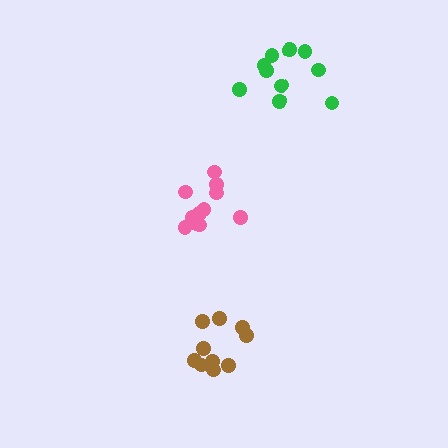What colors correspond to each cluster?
The clusters are colored: pink, green, brown.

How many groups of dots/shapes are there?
There are 3 groups.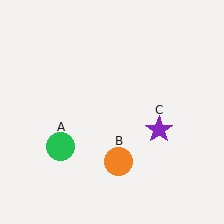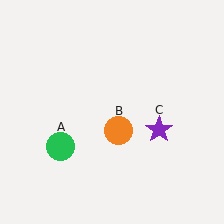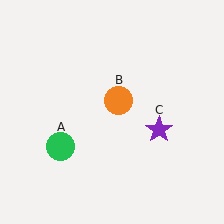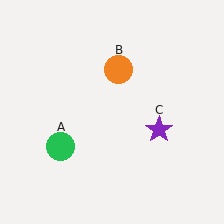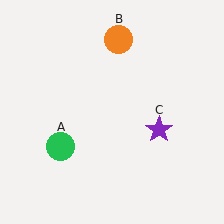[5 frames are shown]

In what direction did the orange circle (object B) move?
The orange circle (object B) moved up.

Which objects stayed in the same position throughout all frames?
Green circle (object A) and purple star (object C) remained stationary.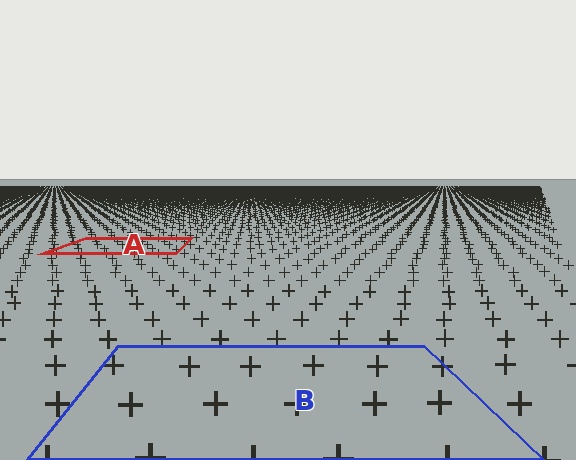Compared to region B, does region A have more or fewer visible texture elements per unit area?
Region A has more texture elements per unit area — they are packed more densely because it is farther away.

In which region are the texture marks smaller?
The texture marks are smaller in region A, because it is farther away.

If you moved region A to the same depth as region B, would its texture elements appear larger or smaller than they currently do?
They would appear larger. At a closer depth, the same texture elements are projected at a bigger on-screen size.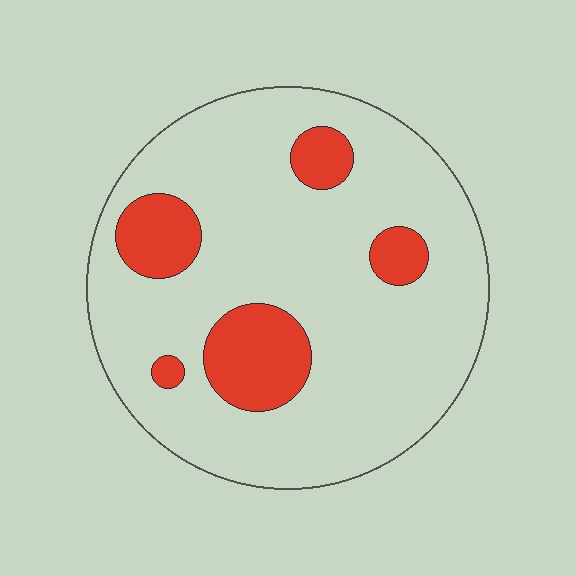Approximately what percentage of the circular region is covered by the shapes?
Approximately 15%.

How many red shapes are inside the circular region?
5.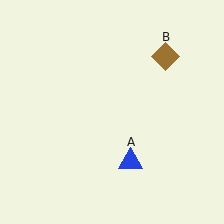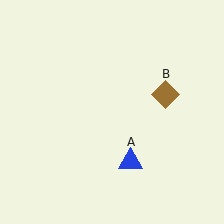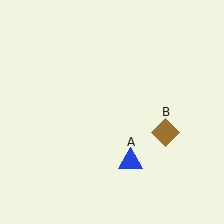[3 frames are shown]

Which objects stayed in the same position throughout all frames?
Blue triangle (object A) remained stationary.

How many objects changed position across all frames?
1 object changed position: brown diamond (object B).